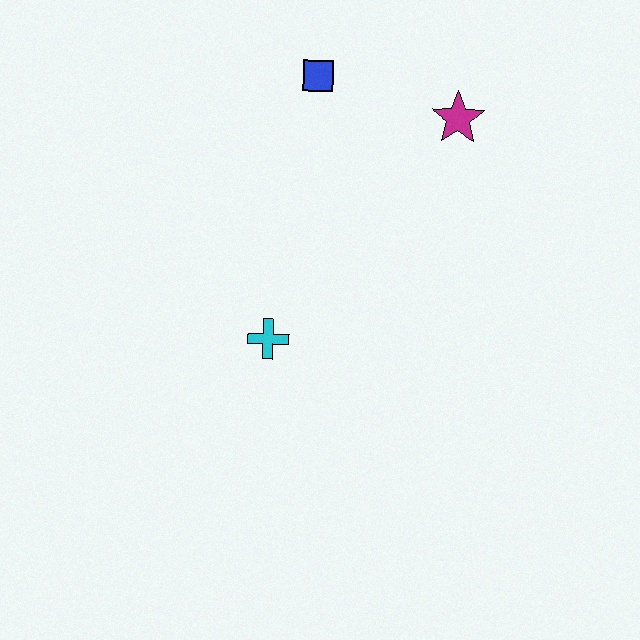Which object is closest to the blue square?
The magenta star is closest to the blue square.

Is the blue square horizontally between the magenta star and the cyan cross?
Yes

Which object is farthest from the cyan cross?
The magenta star is farthest from the cyan cross.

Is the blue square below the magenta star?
No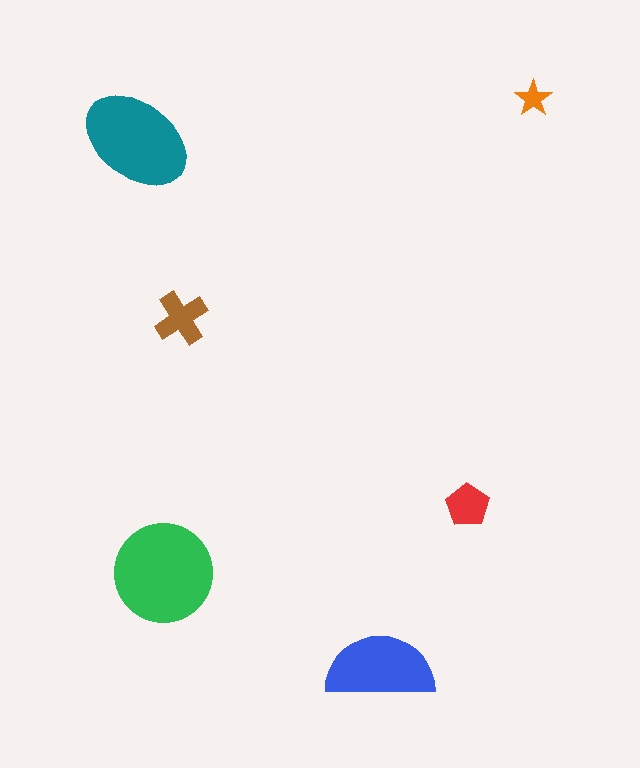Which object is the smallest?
The orange star.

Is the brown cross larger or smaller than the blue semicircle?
Smaller.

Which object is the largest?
The green circle.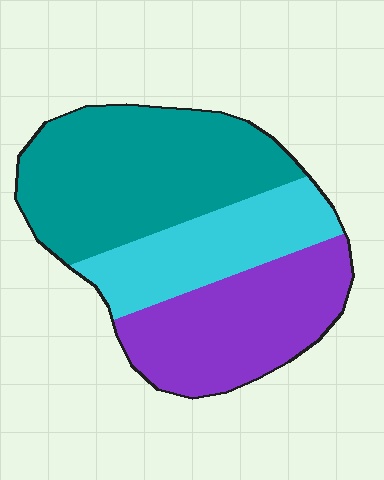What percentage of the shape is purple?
Purple takes up between a quarter and a half of the shape.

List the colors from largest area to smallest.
From largest to smallest: teal, purple, cyan.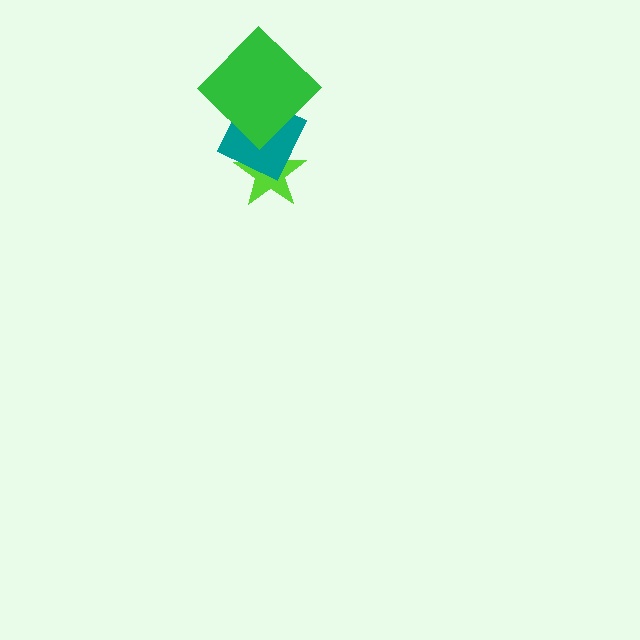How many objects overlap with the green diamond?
1 object overlaps with the green diamond.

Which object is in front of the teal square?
The green diamond is in front of the teal square.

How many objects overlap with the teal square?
2 objects overlap with the teal square.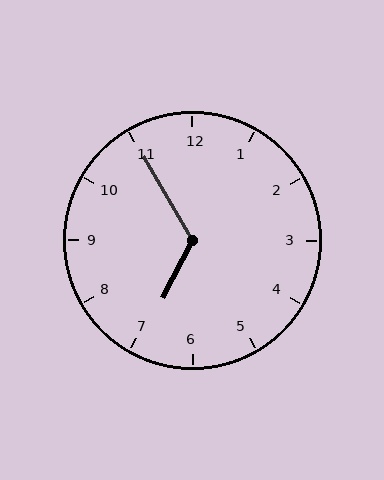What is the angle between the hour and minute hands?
Approximately 122 degrees.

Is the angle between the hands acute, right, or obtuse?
It is obtuse.